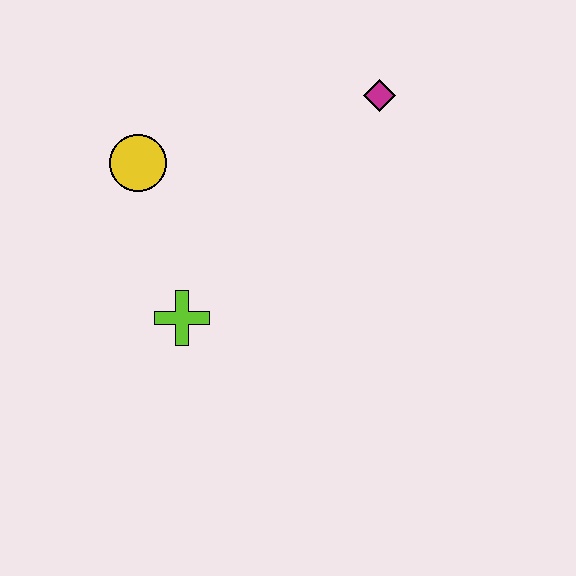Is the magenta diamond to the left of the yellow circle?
No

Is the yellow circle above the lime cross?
Yes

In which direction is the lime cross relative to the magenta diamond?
The lime cross is below the magenta diamond.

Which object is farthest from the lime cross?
The magenta diamond is farthest from the lime cross.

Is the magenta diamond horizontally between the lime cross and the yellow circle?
No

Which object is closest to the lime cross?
The yellow circle is closest to the lime cross.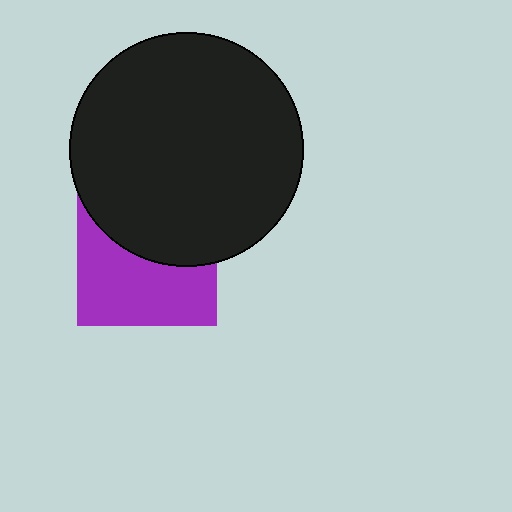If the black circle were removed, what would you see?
You would see the complete purple square.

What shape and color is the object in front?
The object in front is a black circle.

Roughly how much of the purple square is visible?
About half of it is visible (roughly 53%).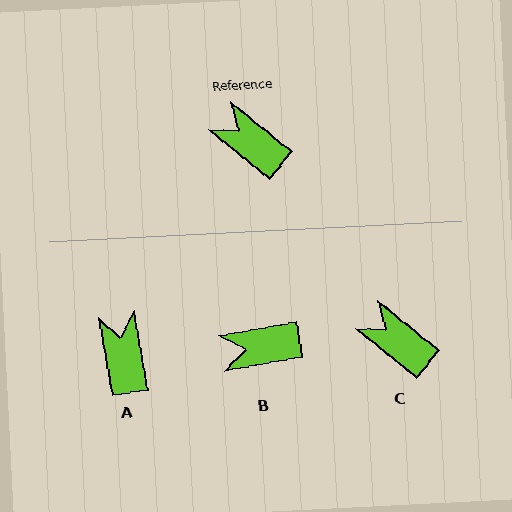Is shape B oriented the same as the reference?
No, it is off by about 49 degrees.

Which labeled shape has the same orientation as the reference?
C.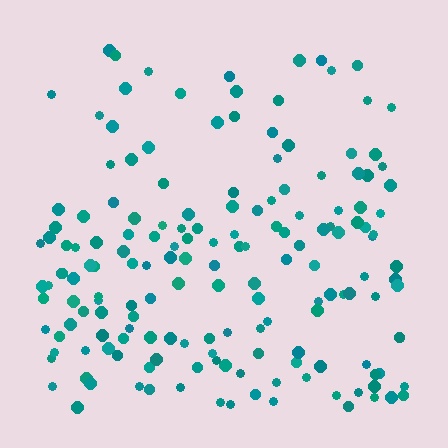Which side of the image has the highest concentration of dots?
The bottom.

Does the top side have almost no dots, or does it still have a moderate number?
Still a moderate number, just noticeably fewer than the bottom.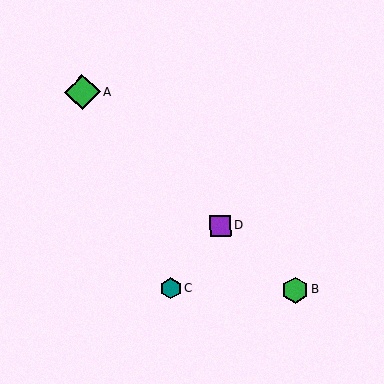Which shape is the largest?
The green diamond (labeled A) is the largest.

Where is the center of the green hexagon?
The center of the green hexagon is at (295, 290).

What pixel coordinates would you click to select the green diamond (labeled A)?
Click at (82, 92) to select the green diamond A.